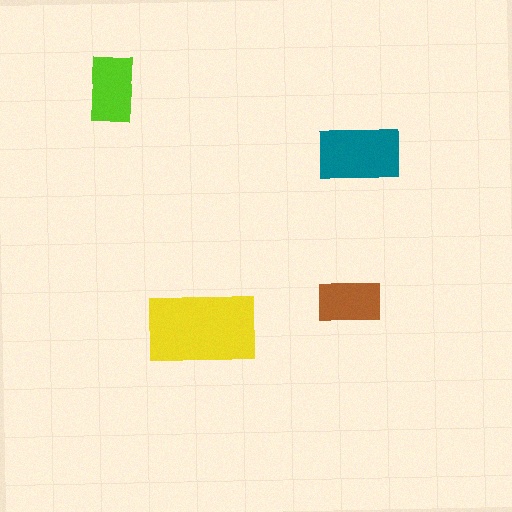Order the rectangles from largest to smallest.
the yellow one, the teal one, the lime one, the brown one.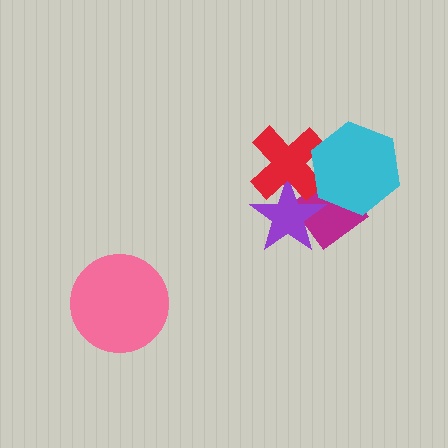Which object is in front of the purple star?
The red cross is in front of the purple star.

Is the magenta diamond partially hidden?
Yes, it is partially covered by another shape.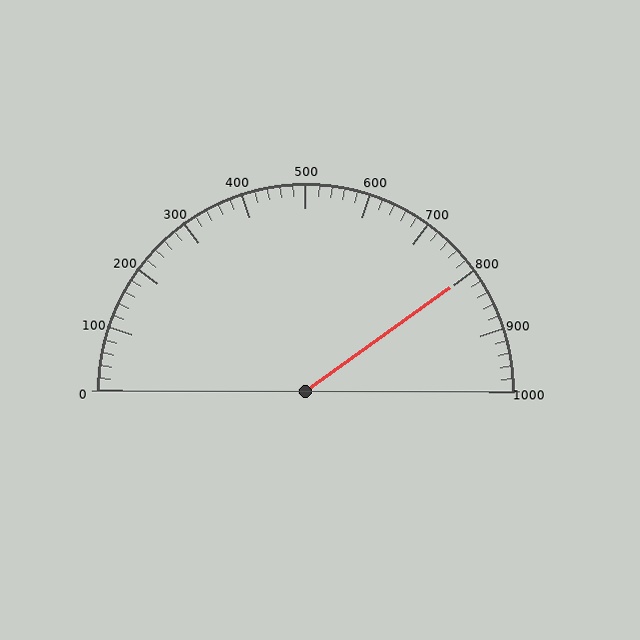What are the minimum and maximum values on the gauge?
The gauge ranges from 0 to 1000.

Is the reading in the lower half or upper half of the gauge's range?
The reading is in the upper half of the range (0 to 1000).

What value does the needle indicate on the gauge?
The needle indicates approximately 800.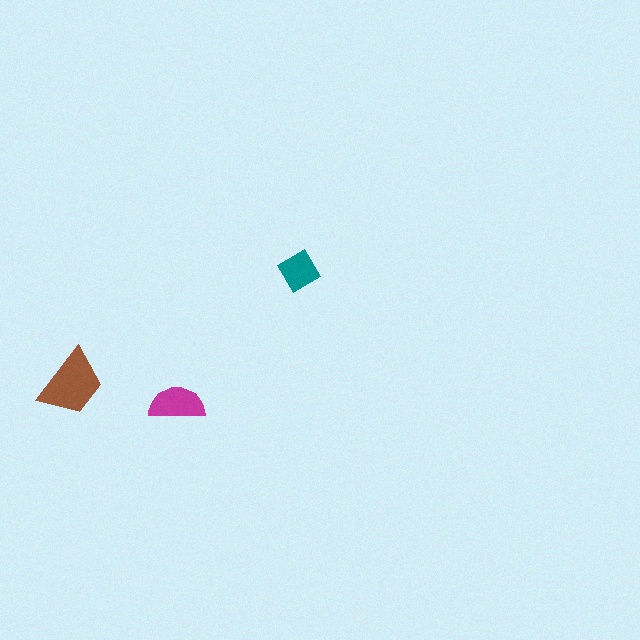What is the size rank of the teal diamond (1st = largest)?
3rd.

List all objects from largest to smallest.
The brown trapezoid, the magenta semicircle, the teal diamond.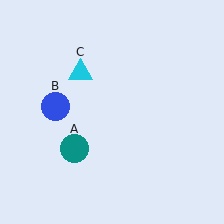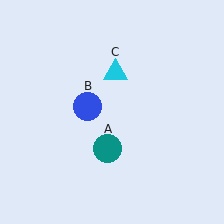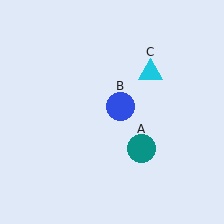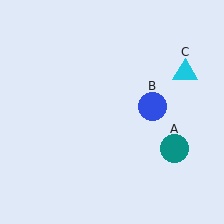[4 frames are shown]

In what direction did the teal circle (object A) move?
The teal circle (object A) moved right.